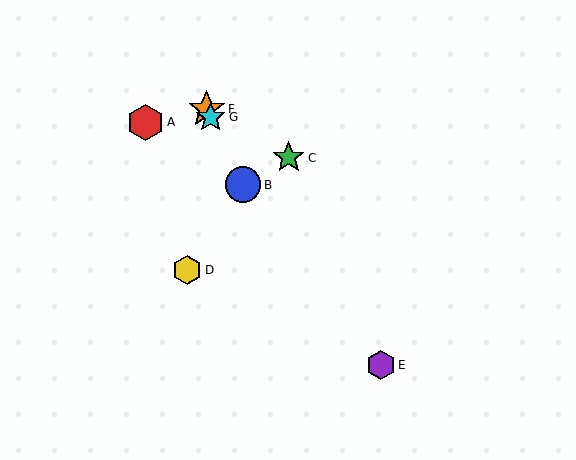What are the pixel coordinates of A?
Object A is at (145, 122).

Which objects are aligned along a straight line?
Objects B, F, G are aligned along a straight line.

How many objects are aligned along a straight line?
3 objects (B, F, G) are aligned along a straight line.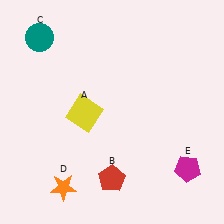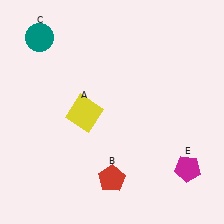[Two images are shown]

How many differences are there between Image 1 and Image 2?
There is 1 difference between the two images.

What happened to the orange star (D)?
The orange star (D) was removed in Image 2. It was in the bottom-left area of Image 1.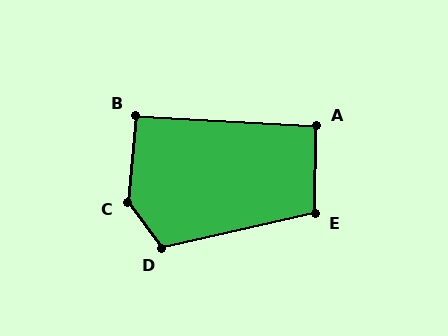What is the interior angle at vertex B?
Approximately 92 degrees (approximately right).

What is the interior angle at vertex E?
Approximately 104 degrees (obtuse).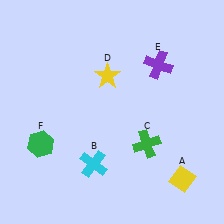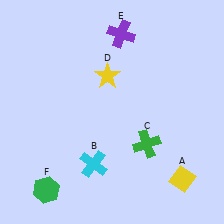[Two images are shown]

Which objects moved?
The objects that moved are: the purple cross (E), the green hexagon (F).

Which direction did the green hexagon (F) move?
The green hexagon (F) moved down.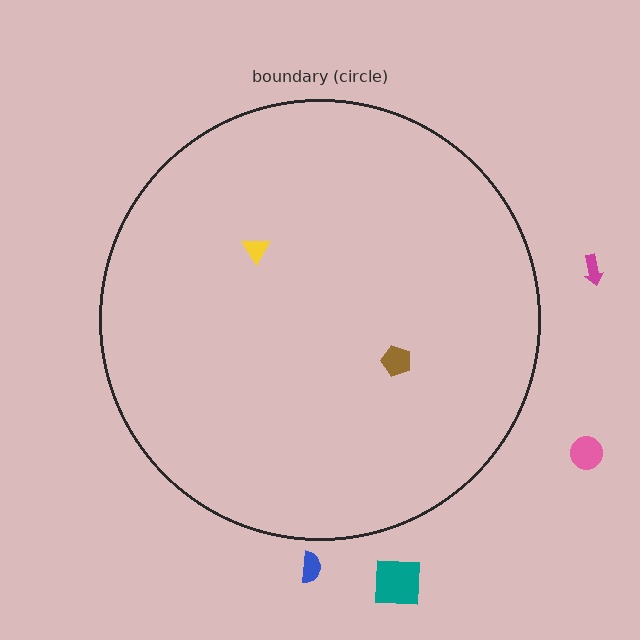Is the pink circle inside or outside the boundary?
Outside.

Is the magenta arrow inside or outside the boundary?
Outside.